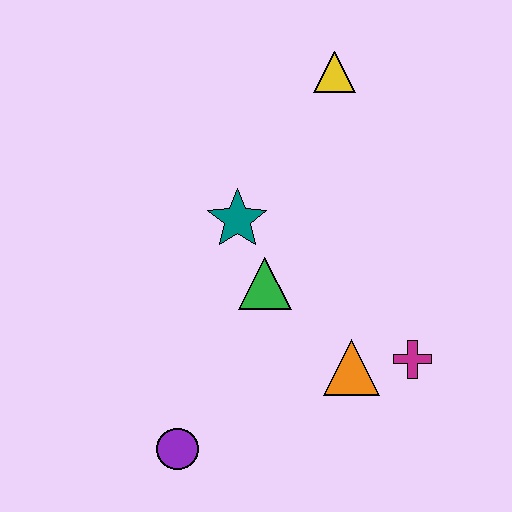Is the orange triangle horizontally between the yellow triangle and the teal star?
No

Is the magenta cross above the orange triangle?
Yes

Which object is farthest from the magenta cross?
The yellow triangle is farthest from the magenta cross.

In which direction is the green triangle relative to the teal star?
The green triangle is below the teal star.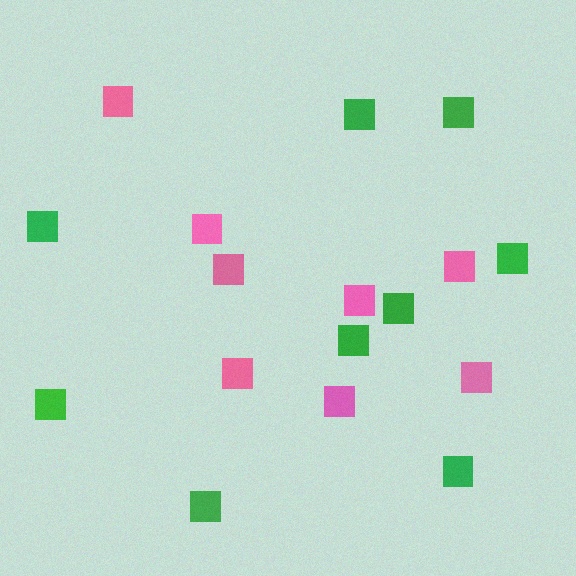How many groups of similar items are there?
There are 2 groups: one group of pink squares (8) and one group of green squares (9).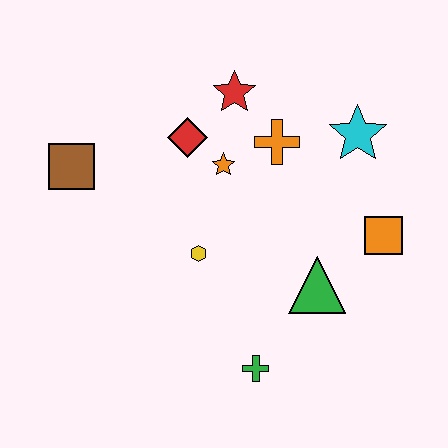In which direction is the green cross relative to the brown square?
The green cross is below the brown square.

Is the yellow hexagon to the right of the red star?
No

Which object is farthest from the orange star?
The green cross is farthest from the orange star.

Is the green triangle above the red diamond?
No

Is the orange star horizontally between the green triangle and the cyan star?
No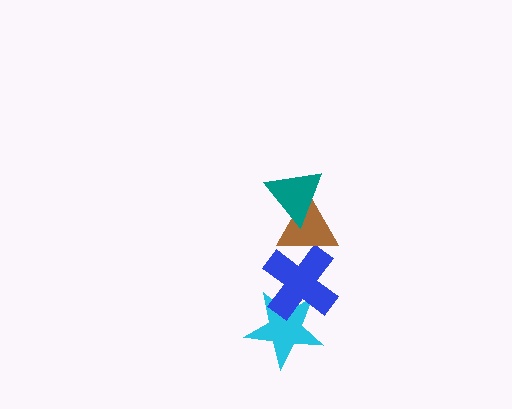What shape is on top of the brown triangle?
The teal triangle is on top of the brown triangle.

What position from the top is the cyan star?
The cyan star is 4th from the top.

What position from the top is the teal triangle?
The teal triangle is 1st from the top.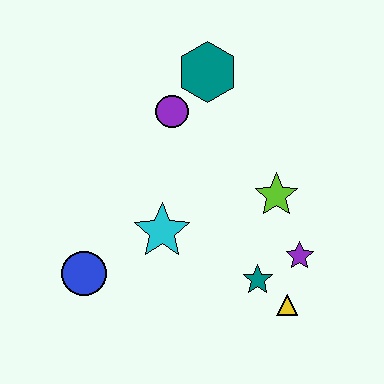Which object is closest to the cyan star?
The blue circle is closest to the cyan star.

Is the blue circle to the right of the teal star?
No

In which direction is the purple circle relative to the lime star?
The purple circle is to the left of the lime star.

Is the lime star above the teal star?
Yes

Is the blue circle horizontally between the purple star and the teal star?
No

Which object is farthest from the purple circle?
The yellow triangle is farthest from the purple circle.